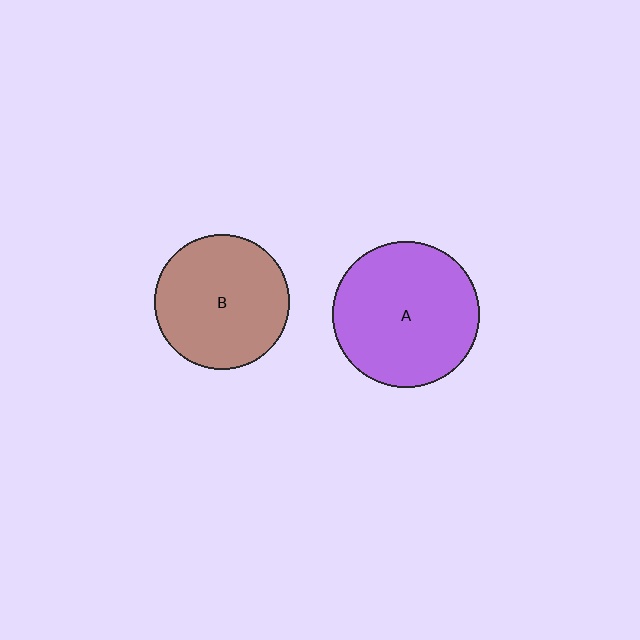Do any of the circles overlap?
No, none of the circles overlap.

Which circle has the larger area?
Circle A (purple).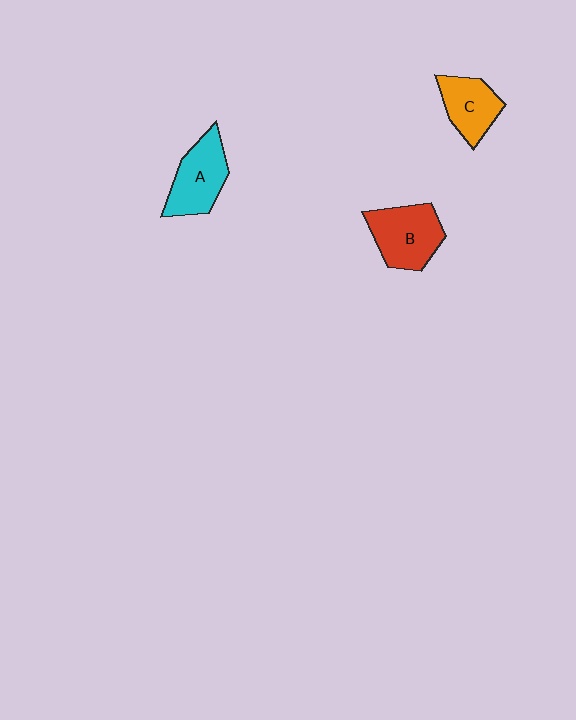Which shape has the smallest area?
Shape C (orange).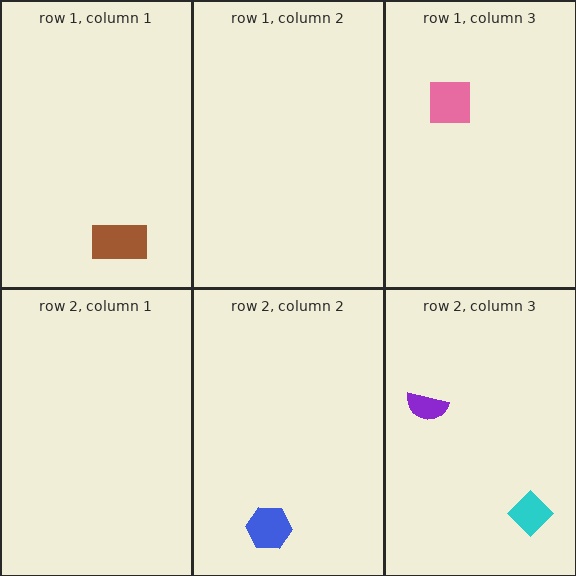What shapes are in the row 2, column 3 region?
The cyan diamond, the purple semicircle.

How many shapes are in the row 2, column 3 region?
2.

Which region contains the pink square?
The row 1, column 3 region.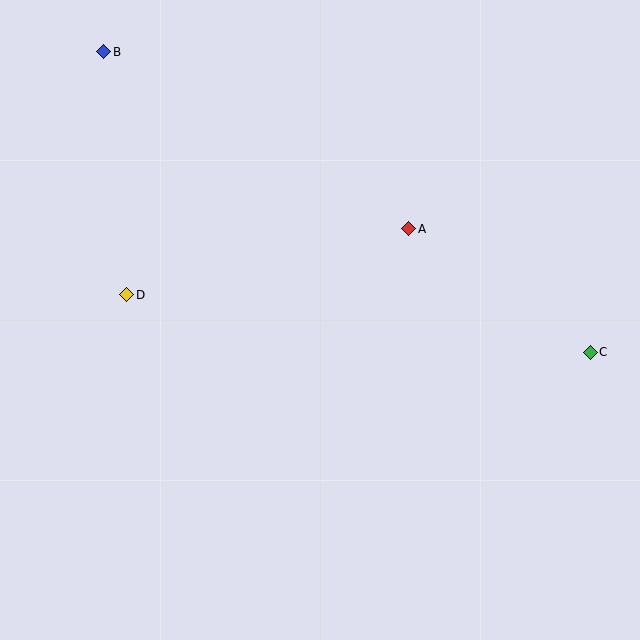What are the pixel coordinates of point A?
Point A is at (409, 229).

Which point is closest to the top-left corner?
Point B is closest to the top-left corner.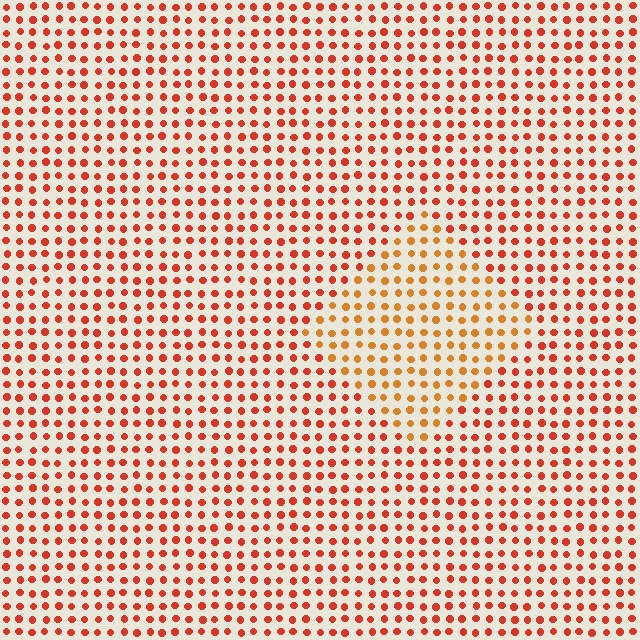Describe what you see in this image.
The image is filled with small red elements in a uniform arrangement. A diamond-shaped region is visible where the elements are tinted to a slightly different hue, forming a subtle color boundary.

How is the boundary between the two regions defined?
The boundary is defined purely by a slight shift in hue (about 27 degrees). Spacing, size, and orientation are identical on both sides.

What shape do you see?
I see a diamond.